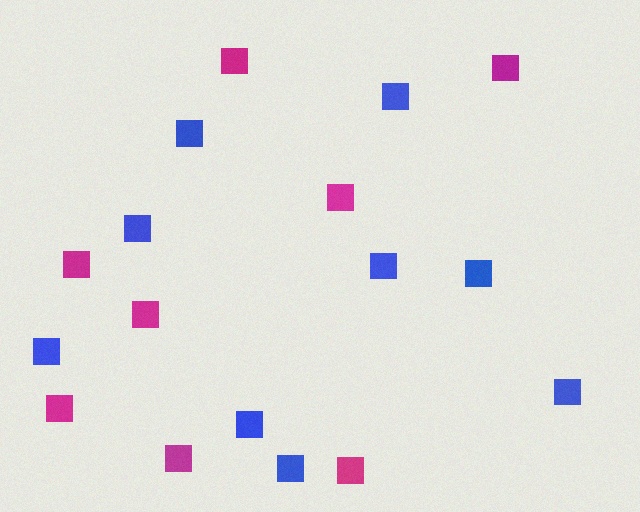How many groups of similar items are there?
There are 2 groups: one group of magenta squares (8) and one group of blue squares (9).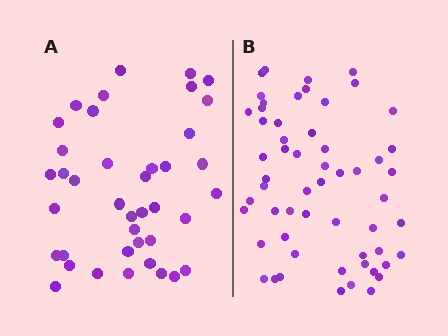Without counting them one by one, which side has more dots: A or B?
Region B (the right region) has more dots.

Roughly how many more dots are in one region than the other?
Region B has approximately 15 more dots than region A.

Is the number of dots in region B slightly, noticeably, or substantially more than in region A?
Region B has noticeably more, but not dramatically so. The ratio is roughly 1.4 to 1.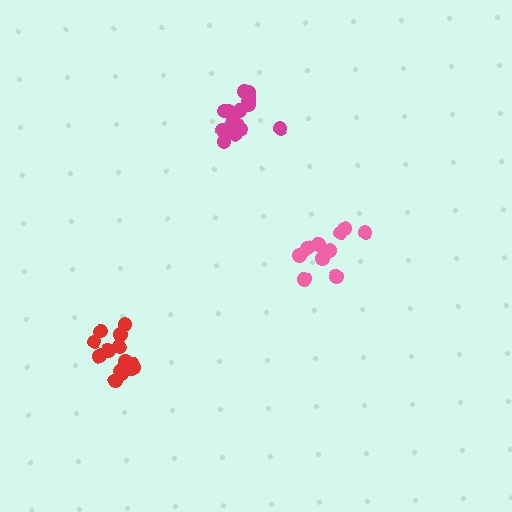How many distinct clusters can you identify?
There are 3 distinct clusters.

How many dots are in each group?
Group 1: 10 dots, Group 2: 15 dots, Group 3: 16 dots (41 total).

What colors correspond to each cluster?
The clusters are colored: pink, magenta, red.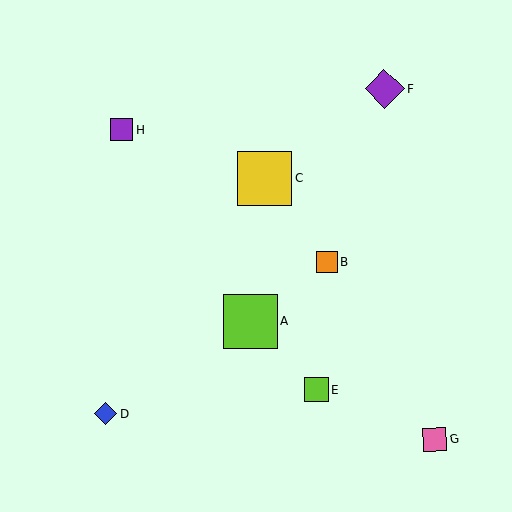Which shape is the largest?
The yellow square (labeled C) is the largest.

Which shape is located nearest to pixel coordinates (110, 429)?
The blue diamond (labeled D) at (106, 414) is nearest to that location.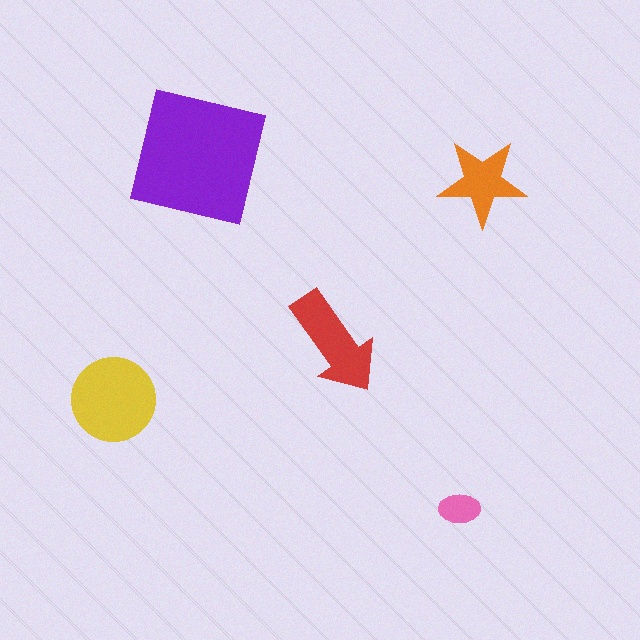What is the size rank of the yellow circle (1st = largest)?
2nd.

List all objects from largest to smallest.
The purple square, the yellow circle, the red arrow, the orange star, the pink ellipse.